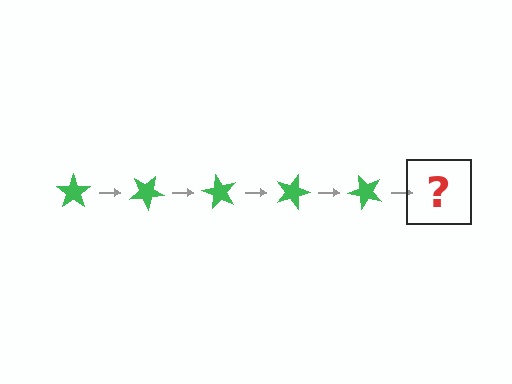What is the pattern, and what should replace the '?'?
The pattern is that the star rotates 30 degrees each step. The '?' should be a green star rotated 150 degrees.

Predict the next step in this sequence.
The next step is a green star rotated 150 degrees.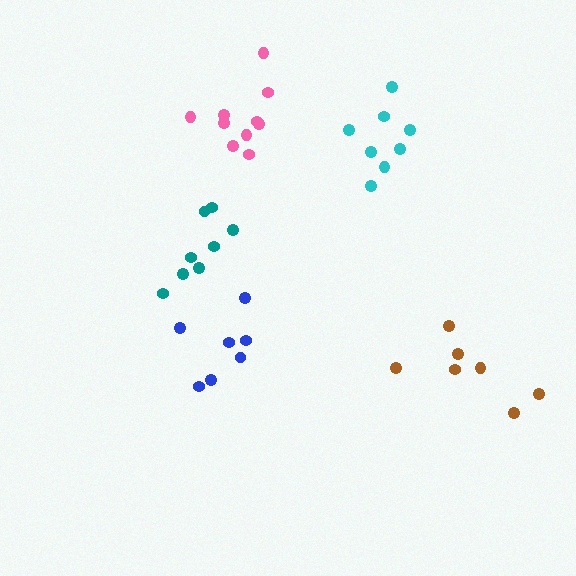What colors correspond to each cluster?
The clusters are colored: pink, brown, teal, cyan, blue.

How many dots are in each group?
Group 1: 10 dots, Group 2: 7 dots, Group 3: 8 dots, Group 4: 8 dots, Group 5: 7 dots (40 total).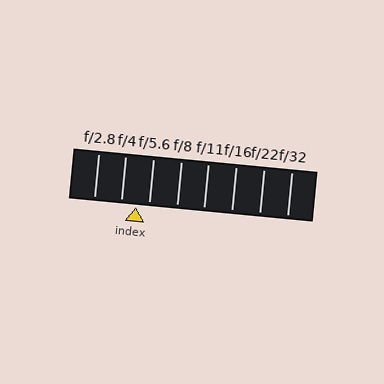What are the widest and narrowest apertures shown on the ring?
The widest aperture shown is f/2.8 and the narrowest is f/32.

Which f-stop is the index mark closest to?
The index mark is closest to f/5.6.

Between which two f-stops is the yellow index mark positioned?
The index mark is between f/4 and f/5.6.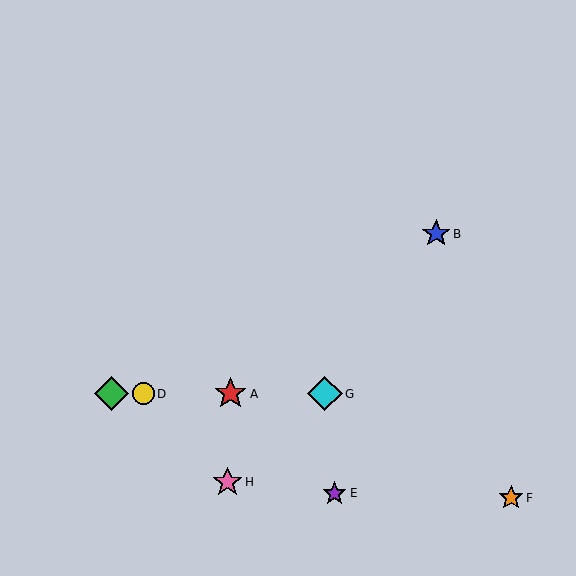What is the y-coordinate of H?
Object H is at y≈482.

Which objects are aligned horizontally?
Objects A, C, D, G are aligned horizontally.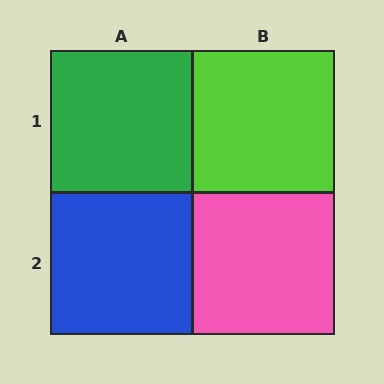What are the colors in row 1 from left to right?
Green, lime.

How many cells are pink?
1 cell is pink.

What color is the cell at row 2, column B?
Pink.